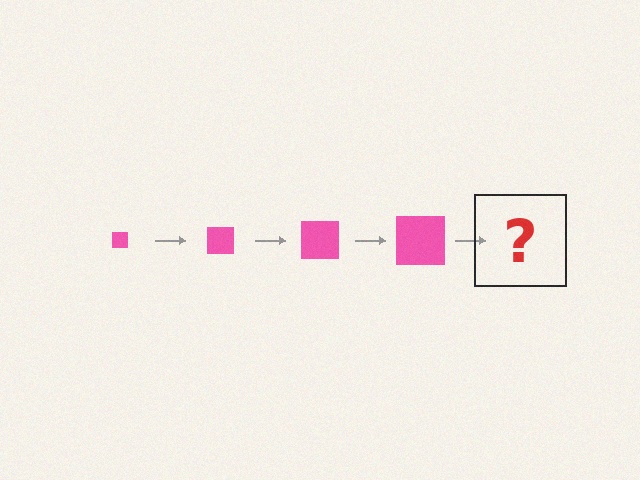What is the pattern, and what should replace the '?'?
The pattern is that the square gets progressively larger each step. The '?' should be a pink square, larger than the previous one.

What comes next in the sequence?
The next element should be a pink square, larger than the previous one.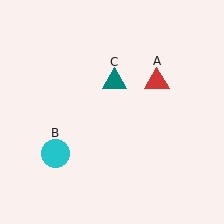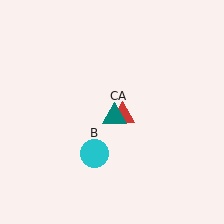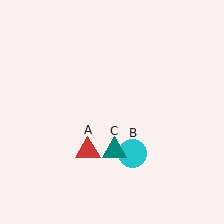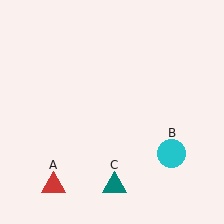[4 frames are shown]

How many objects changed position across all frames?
3 objects changed position: red triangle (object A), cyan circle (object B), teal triangle (object C).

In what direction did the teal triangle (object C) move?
The teal triangle (object C) moved down.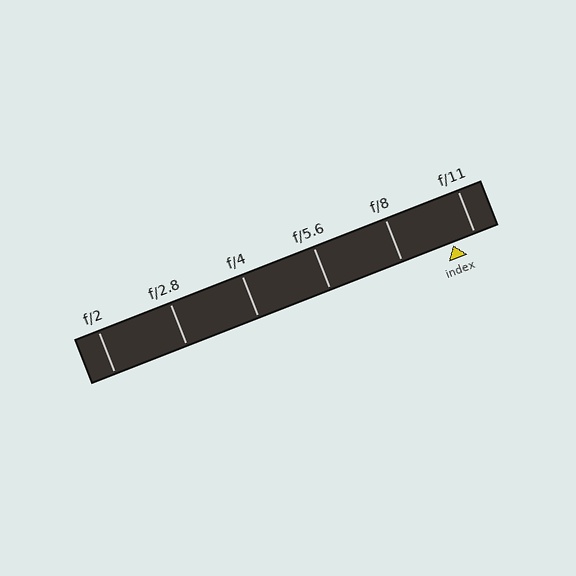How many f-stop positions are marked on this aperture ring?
There are 6 f-stop positions marked.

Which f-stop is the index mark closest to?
The index mark is closest to f/11.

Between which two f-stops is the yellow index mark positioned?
The index mark is between f/8 and f/11.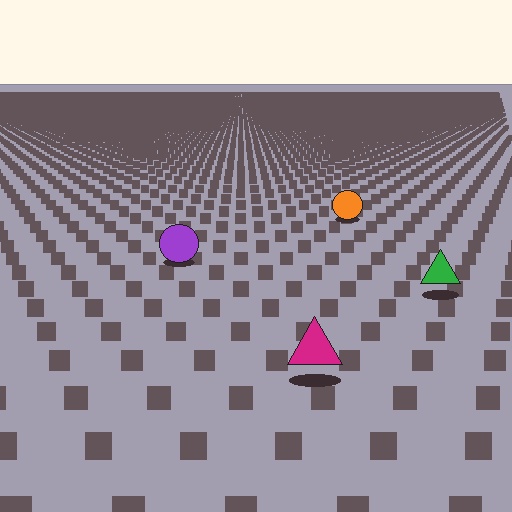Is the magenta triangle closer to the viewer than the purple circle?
Yes. The magenta triangle is closer — you can tell from the texture gradient: the ground texture is coarser near it.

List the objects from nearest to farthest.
From nearest to farthest: the magenta triangle, the green triangle, the purple circle, the orange circle.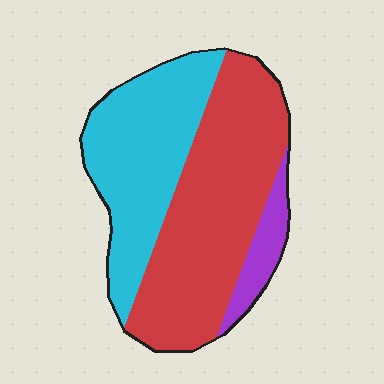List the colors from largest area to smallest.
From largest to smallest: red, cyan, purple.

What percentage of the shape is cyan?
Cyan covers roughly 40% of the shape.